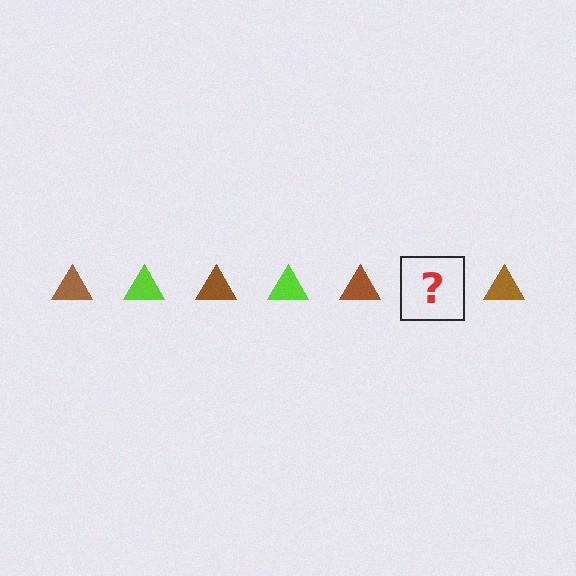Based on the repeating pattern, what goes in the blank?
The blank should be a lime triangle.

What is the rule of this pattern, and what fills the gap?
The rule is that the pattern cycles through brown, lime triangles. The gap should be filled with a lime triangle.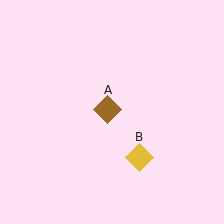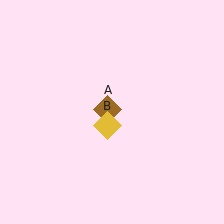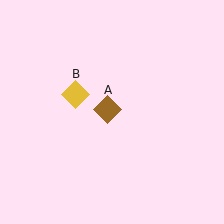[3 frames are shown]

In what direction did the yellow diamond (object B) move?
The yellow diamond (object B) moved up and to the left.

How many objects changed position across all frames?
1 object changed position: yellow diamond (object B).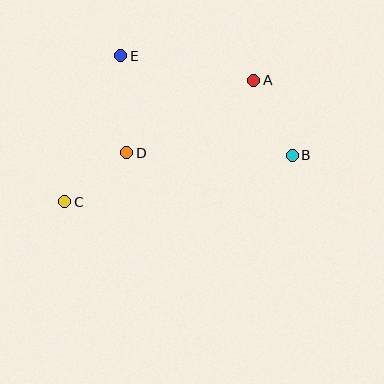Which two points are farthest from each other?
Points B and C are farthest from each other.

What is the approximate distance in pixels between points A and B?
The distance between A and B is approximately 84 pixels.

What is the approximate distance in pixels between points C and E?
The distance between C and E is approximately 156 pixels.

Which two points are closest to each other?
Points C and D are closest to each other.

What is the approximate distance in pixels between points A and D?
The distance between A and D is approximately 146 pixels.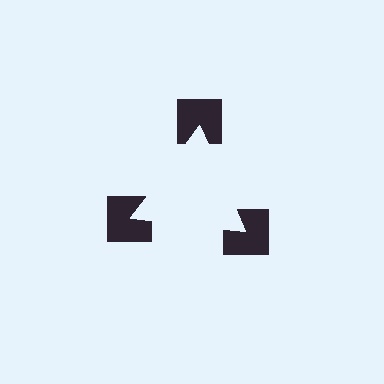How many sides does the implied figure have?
3 sides.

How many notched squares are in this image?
There are 3 — one at each vertex of the illusory triangle.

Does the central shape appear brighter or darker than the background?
It typically appears slightly brighter than the background, even though no actual brightness change is drawn.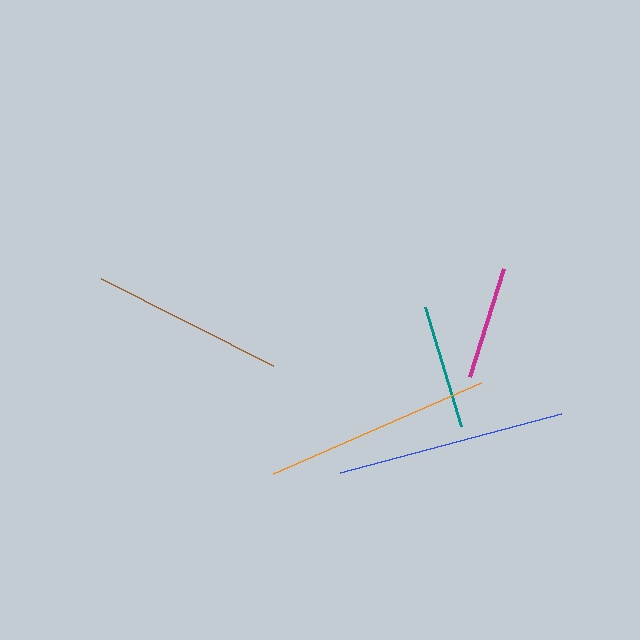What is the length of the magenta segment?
The magenta segment is approximately 113 pixels long.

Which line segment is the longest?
The blue line is the longest at approximately 228 pixels.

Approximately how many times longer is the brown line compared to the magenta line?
The brown line is approximately 1.7 times the length of the magenta line.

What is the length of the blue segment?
The blue segment is approximately 228 pixels long.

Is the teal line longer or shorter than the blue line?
The blue line is longer than the teal line.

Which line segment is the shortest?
The magenta line is the shortest at approximately 113 pixels.